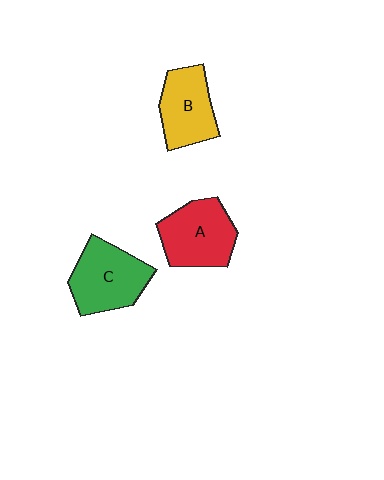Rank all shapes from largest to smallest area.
From largest to smallest: C (green), A (red), B (yellow).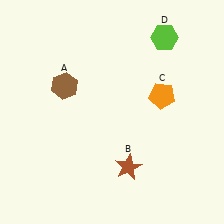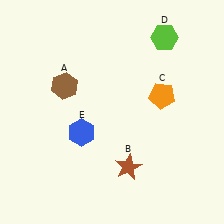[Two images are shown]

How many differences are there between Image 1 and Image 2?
There is 1 difference between the two images.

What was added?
A blue hexagon (E) was added in Image 2.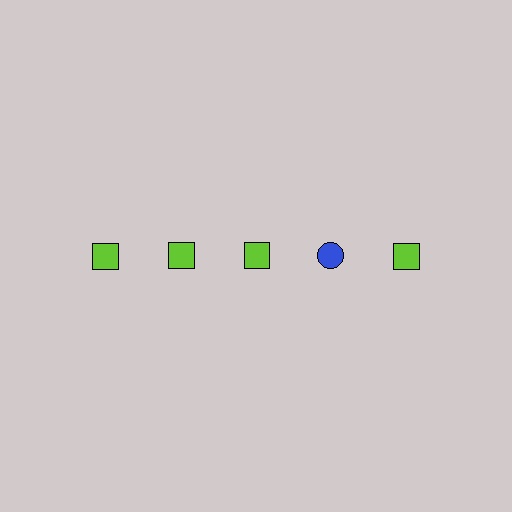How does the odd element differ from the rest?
It differs in both color (blue instead of lime) and shape (circle instead of square).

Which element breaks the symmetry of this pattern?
The blue circle in the top row, second from right column breaks the symmetry. All other shapes are lime squares.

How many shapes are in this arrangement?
There are 5 shapes arranged in a grid pattern.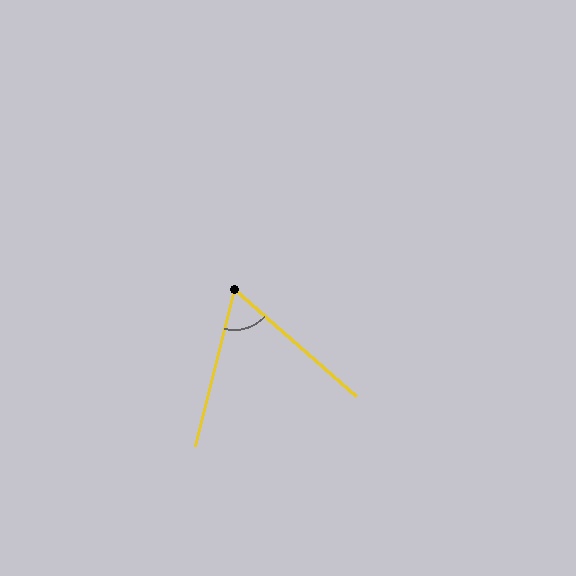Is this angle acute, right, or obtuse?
It is acute.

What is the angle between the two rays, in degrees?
Approximately 63 degrees.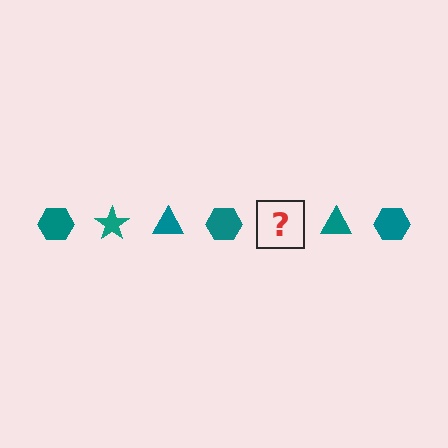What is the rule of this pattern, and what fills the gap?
The rule is that the pattern cycles through hexagon, star, triangle shapes in teal. The gap should be filled with a teal star.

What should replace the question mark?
The question mark should be replaced with a teal star.